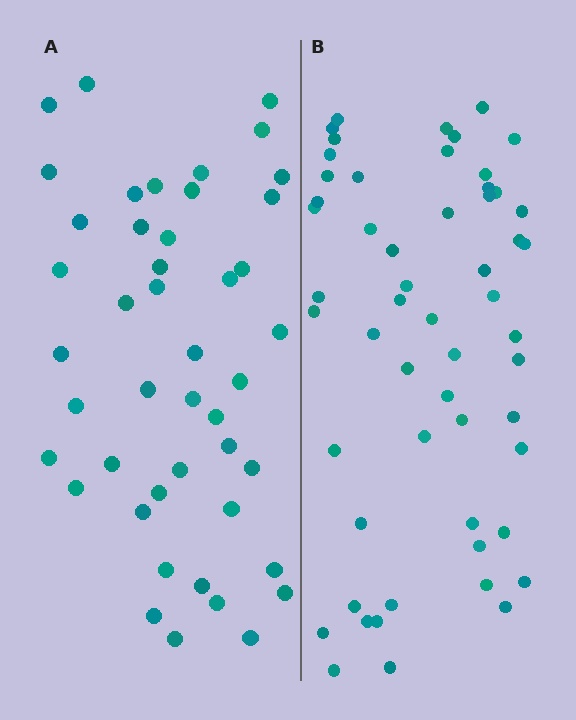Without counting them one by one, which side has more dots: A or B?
Region B (the right region) has more dots.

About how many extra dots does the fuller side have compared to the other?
Region B has roughly 10 or so more dots than region A.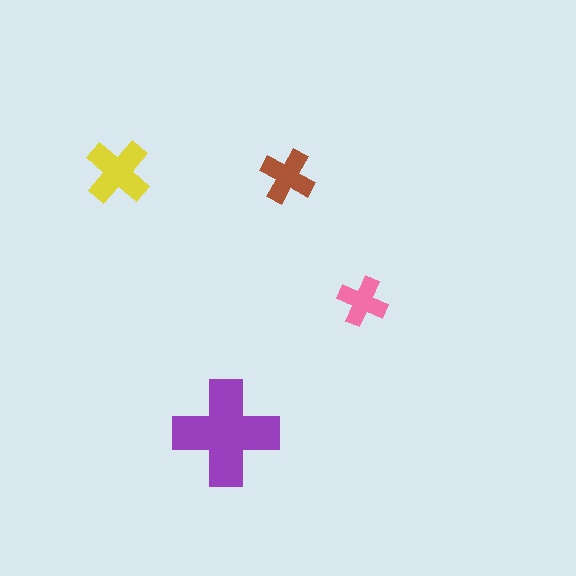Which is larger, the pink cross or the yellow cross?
The yellow one.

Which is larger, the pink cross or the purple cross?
The purple one.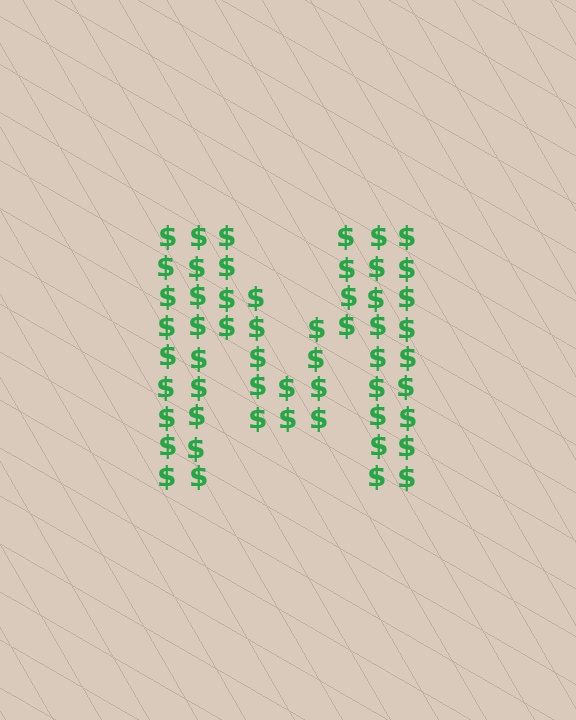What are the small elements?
The small elements are dollar signs.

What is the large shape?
The large shape is the letter M.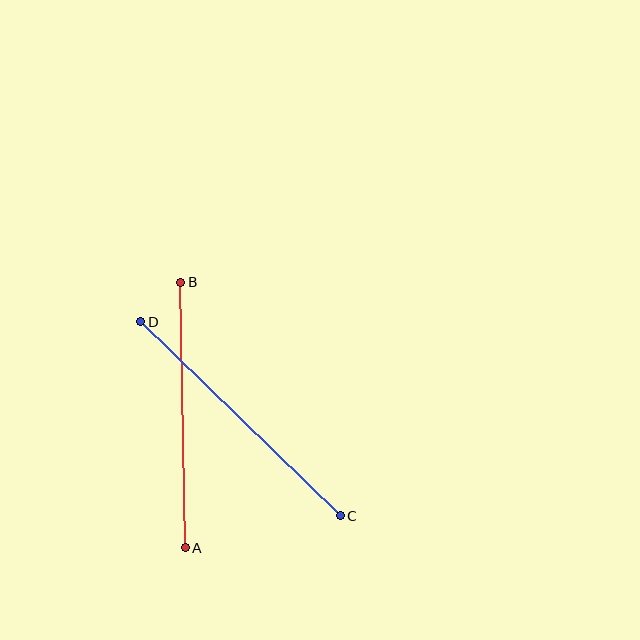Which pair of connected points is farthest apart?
Points C and D are farthest apart.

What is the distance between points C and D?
The distance is approximately 278 pixels.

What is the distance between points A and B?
The distance is approximately 266 pixels.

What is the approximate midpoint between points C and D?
The midpoint is at approximately (240, 419) pixels.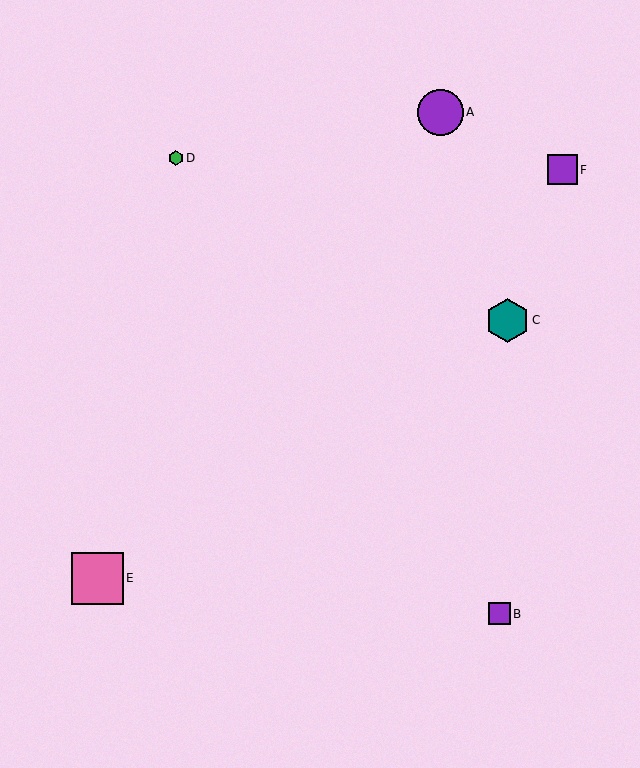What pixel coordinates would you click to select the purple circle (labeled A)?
Click at (441, 112) to select the purple circle A.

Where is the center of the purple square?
The center of the purple square is at (499, 614).